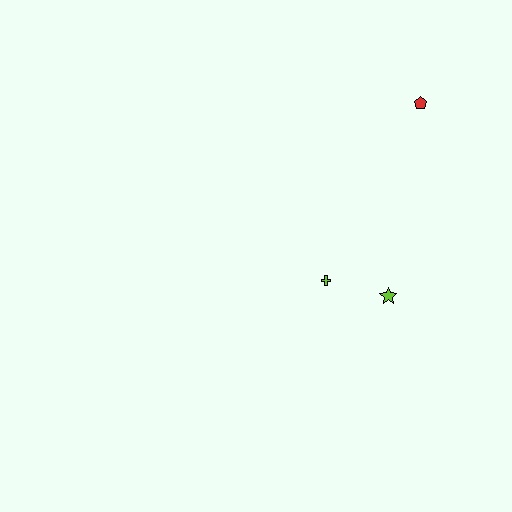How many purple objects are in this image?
There are no purple objects.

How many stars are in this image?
There is 1 star.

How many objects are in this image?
There are 3 objects.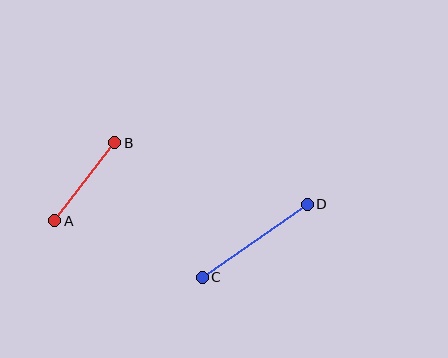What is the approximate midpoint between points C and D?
The midpoint is at approximately (255, 241) pixels.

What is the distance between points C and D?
The distance is approximately 128 pixels.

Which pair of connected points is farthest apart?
Points C and D are farthest apart.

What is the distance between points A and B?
The distance is approximately 99 pixels.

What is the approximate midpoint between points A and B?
The midpoint is at approximately (85, 182) pixels.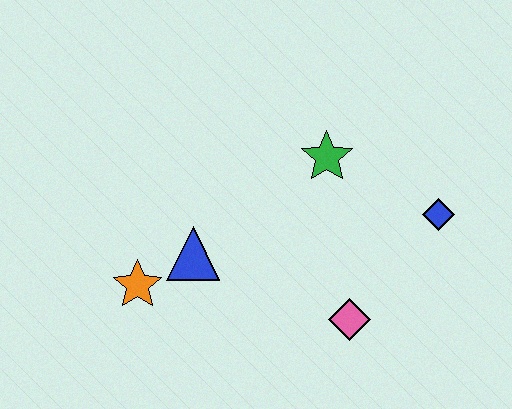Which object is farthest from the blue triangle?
The blue diamond is farthest from the blue triangle.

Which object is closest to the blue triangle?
The orange star is closest to the blue triangle.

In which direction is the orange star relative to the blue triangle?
The orange star is to the left of the blue triangle.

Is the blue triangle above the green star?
No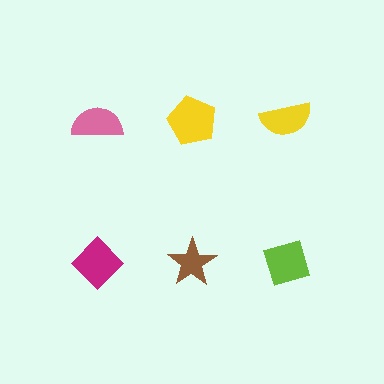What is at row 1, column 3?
A yellow semicircle.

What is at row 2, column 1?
A magenta diamond.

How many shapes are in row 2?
3 shapes.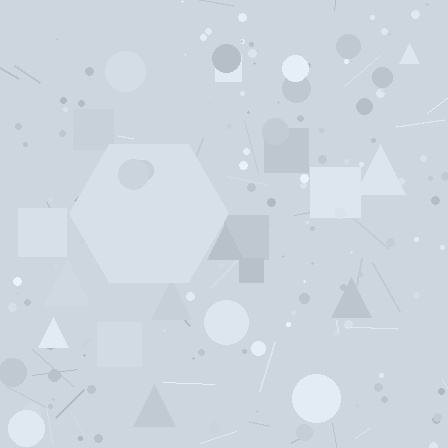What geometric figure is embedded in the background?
A hexagon is embedded in the background.